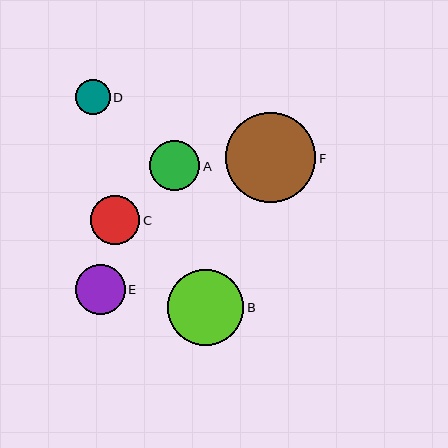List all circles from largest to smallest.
From largest to smallest: F, B, A, E, C, D.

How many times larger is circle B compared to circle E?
Circle B is approximately 1.5 times the size of circle E.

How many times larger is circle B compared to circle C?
Circle B is approximately 1.5 times the size of circle C.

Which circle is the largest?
Circle F is the largest with a size of approximately 90 pixels.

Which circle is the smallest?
Circle D is the smallest with a size of approximately 34 pixels.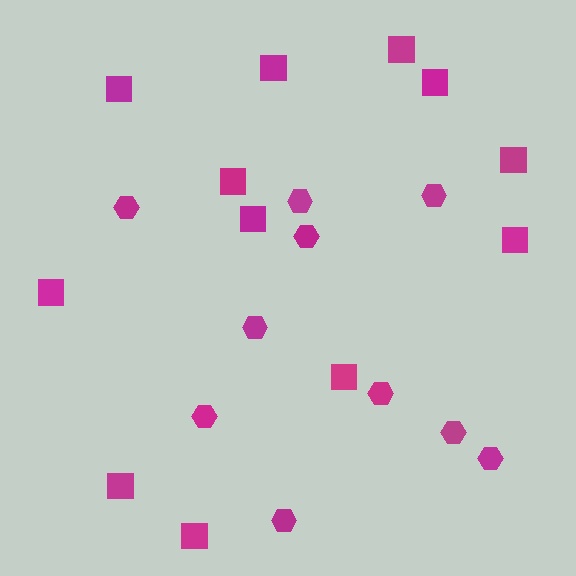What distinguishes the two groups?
There are 2 groups: one group of squares (12) and one group of hexagons (10).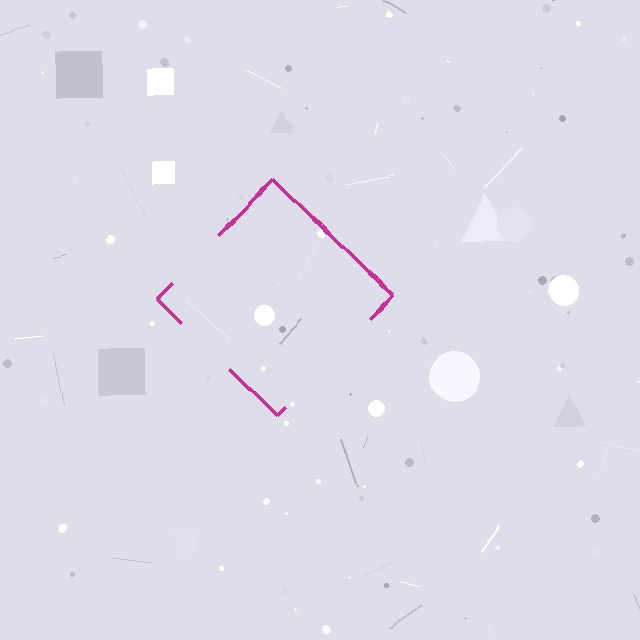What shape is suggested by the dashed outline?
The dashed outline suggests a diamond.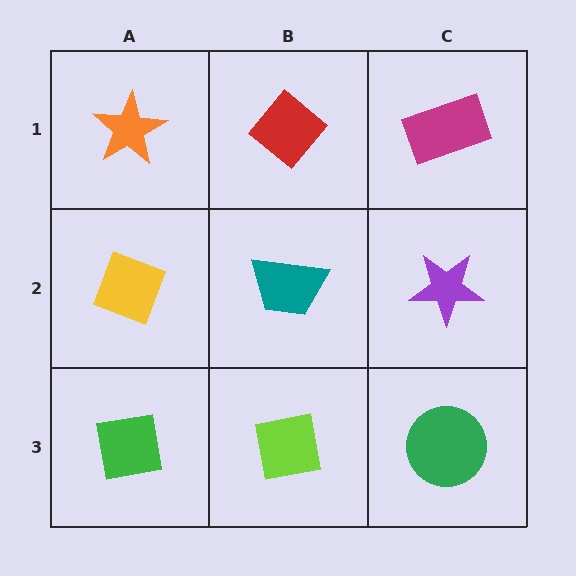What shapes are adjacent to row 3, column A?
A yellow diamond (row 2, column A), a lime square (row 3, column B).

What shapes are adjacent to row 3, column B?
A teal trapezoid (row 2, column B), a green square (row 3, column A), a green circle (row 3, column C).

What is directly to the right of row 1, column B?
A magenta rectangle.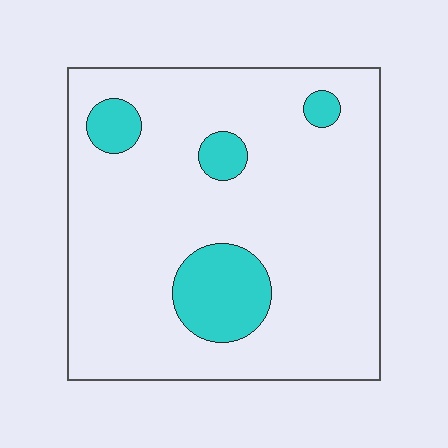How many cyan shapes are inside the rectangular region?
4.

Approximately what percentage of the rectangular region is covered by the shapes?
Approximately 15%.